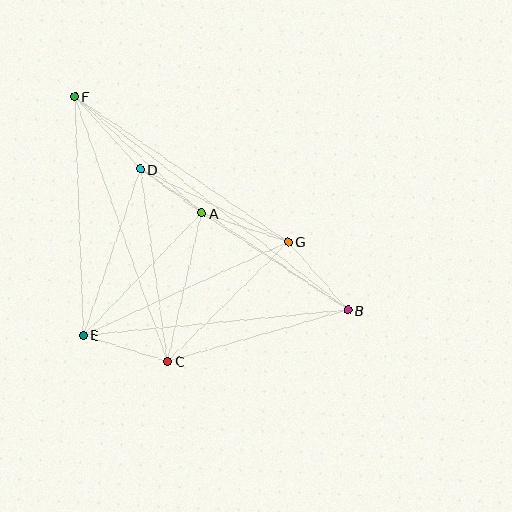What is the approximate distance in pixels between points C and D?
The distance between C and D is approximately 194 pixels.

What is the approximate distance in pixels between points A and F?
The distance between A and F is approximately 173 pixels.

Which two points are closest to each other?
Points A and D are closest to each other.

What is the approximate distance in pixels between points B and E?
The distance between B and E is approximately 266 pixels.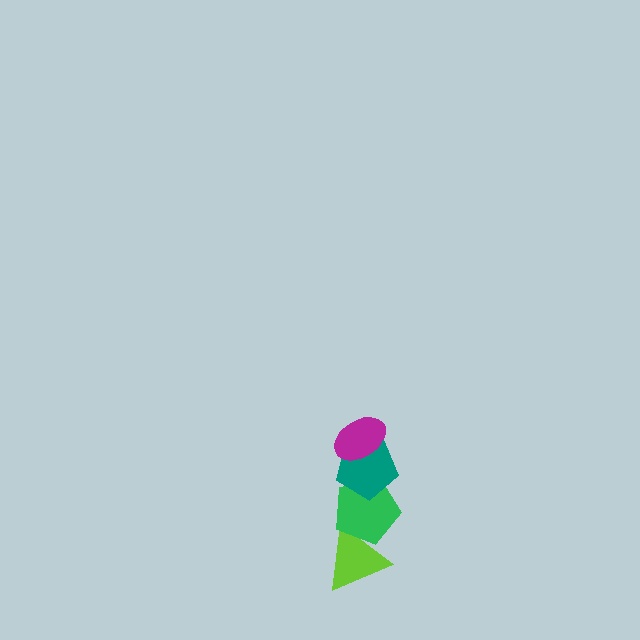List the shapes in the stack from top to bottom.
From top to bottom: the magenta ellipse, the teal pentagon, the green pentagon, the lime triangle.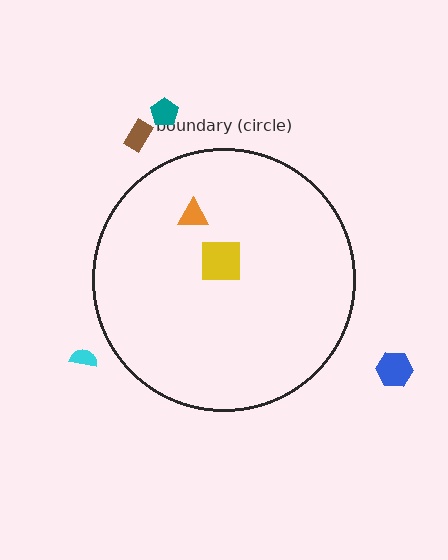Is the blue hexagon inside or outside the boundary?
Outside.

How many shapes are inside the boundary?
2 inside, 4 outside.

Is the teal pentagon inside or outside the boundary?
Outside.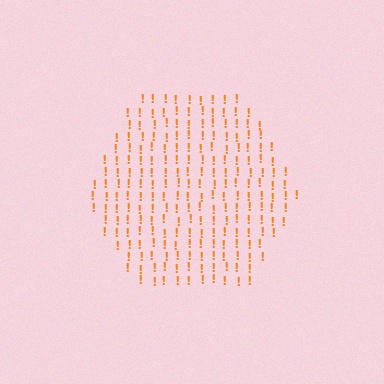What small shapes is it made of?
It is made of small exclamation marks.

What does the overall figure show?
The overall figure shows a hexagon.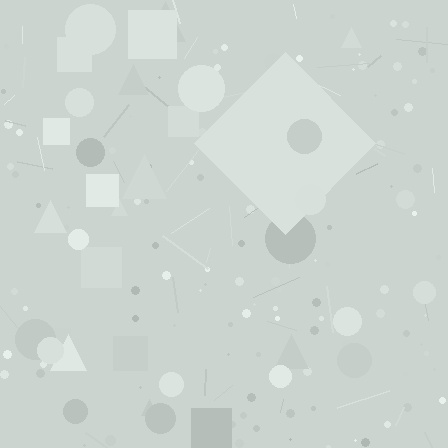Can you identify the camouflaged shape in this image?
The camouflaged shape is a diamond.